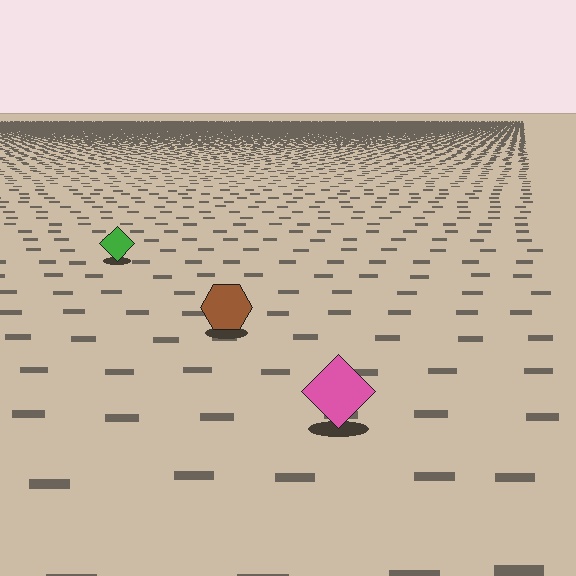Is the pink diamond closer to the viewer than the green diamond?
Yes. The pink diamond is closer — you can tell from the texture gradient: the ground texture is coarser near it.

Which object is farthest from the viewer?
The green diamond is farthest from the viewer. It appears smaller and the ground texture around it is denser.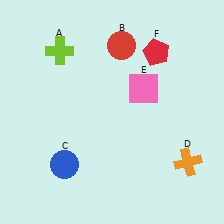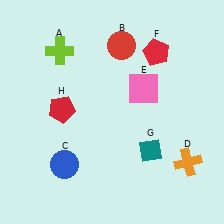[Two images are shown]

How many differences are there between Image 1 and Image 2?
There are 2 differences between the two images.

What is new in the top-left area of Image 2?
A red pentagon (H) was added in the top-left area of Image 2.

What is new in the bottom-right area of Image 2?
A teal diamond (G) was added in the bottom-right area of Image 2.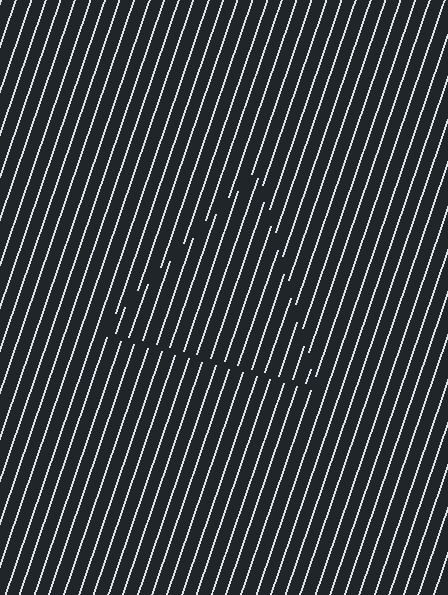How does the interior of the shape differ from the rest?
The interior of the shape contains the same grating, shifted by half a period — the contour is defined by the phase discontinuity where line-ends from the inner and outer gratings abut.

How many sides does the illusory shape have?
3 sides — the line-ends trace a triangle.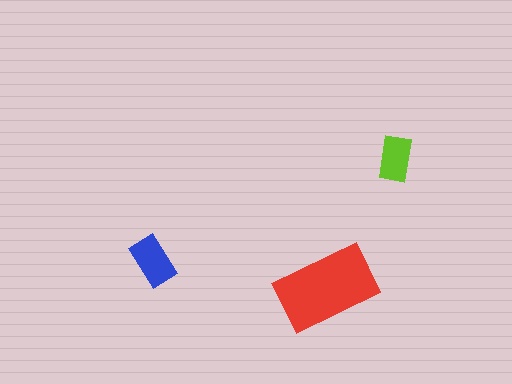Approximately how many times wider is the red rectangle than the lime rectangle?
About 2 times wider.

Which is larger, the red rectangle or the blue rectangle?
The red one.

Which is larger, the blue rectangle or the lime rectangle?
The blue one.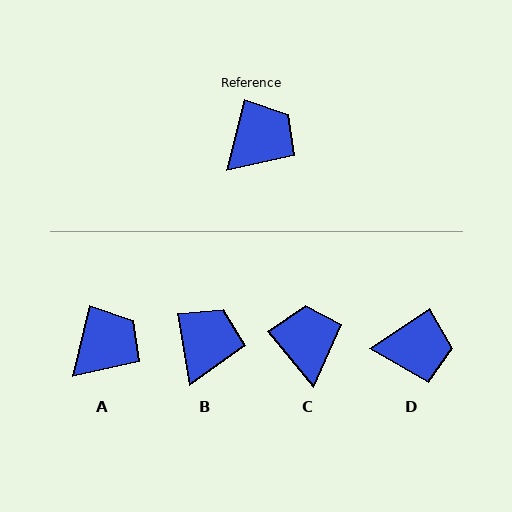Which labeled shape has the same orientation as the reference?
A.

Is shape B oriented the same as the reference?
No, it is off by about 23 degrees.